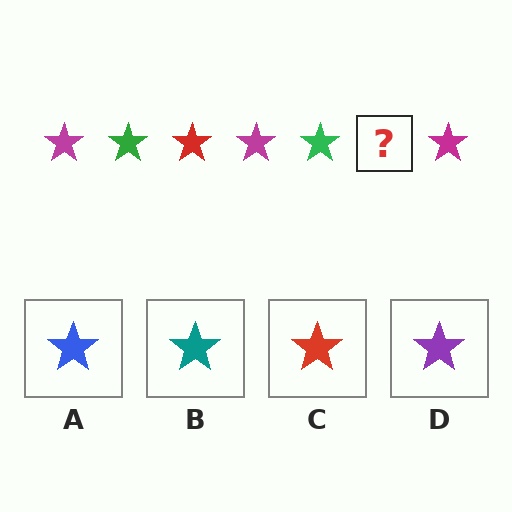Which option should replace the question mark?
Option C.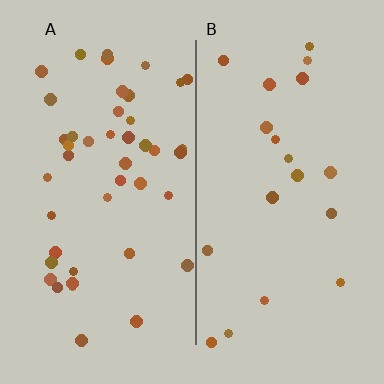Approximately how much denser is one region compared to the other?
Approximately 2.3× — region A over region B.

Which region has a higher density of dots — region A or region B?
A (the left).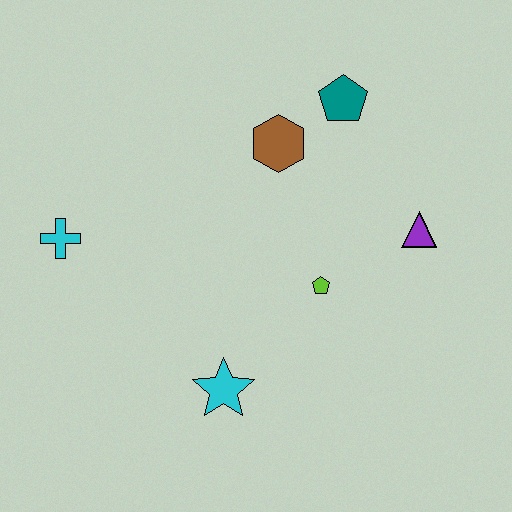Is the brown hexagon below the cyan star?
No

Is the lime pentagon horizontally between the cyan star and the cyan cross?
No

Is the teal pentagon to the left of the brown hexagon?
No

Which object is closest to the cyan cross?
The cyan star is closest to the cyan cross.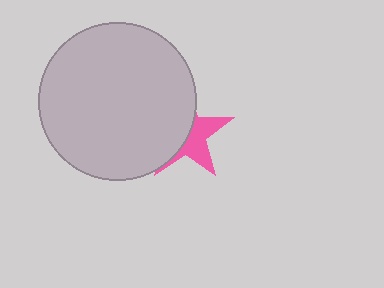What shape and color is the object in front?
The object in front is a light gray circle.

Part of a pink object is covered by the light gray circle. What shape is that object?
It is a star.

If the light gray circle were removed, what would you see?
You would see the complete pink star.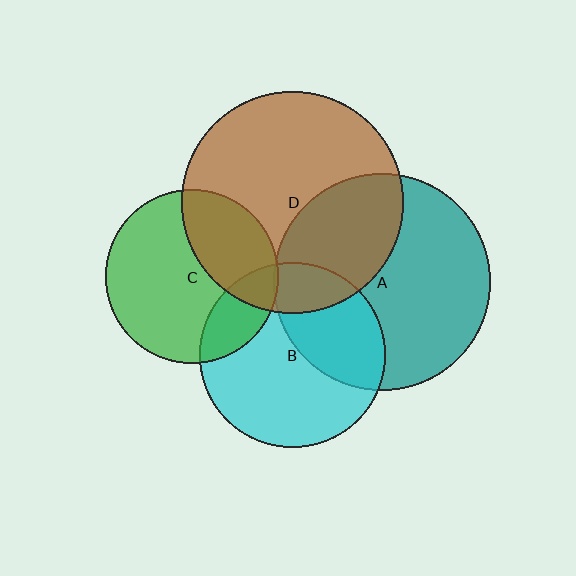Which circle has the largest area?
Circle D (brown).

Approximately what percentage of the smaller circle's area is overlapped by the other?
Approximately 15%.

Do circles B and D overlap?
Yes.